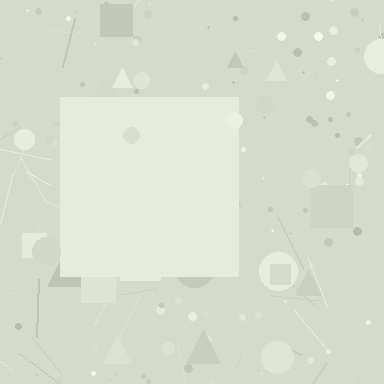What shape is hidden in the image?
A square is hidden in the image.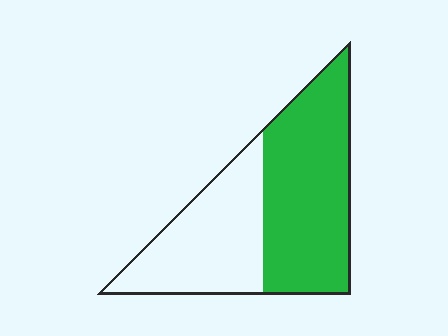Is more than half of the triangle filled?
Yes.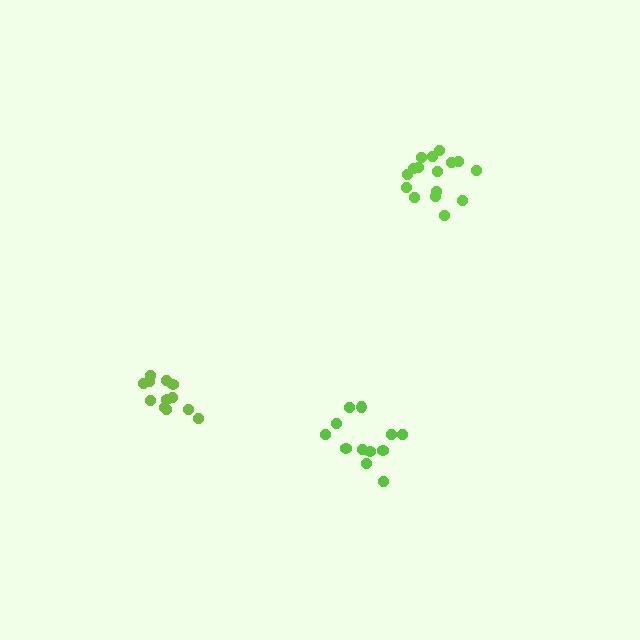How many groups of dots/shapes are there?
There are 3 groups.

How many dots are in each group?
Group 1: 12 dots, Group 2: 16 dots, Group 3: 12 dots (40 total).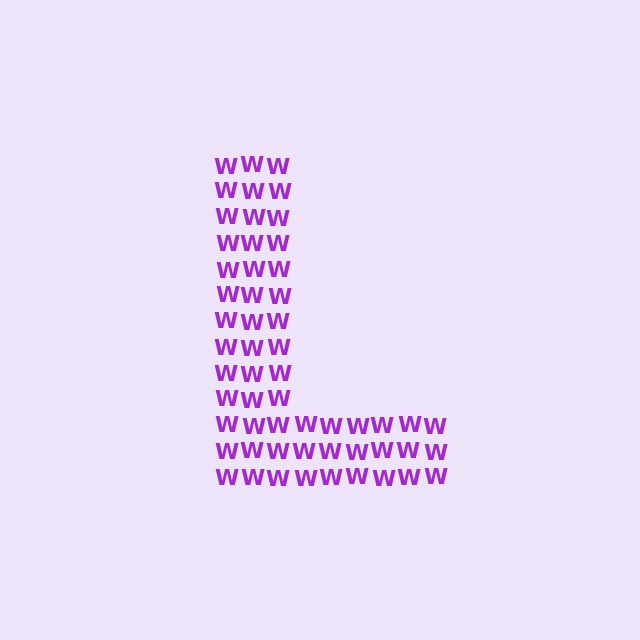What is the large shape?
The large shape is the letter L.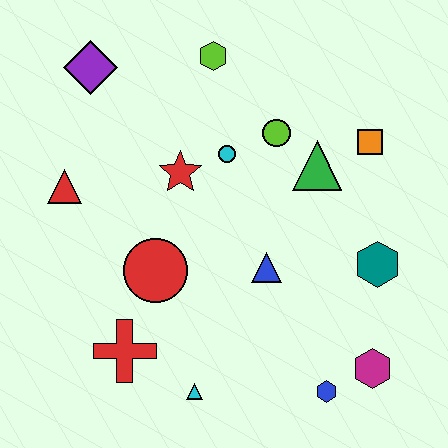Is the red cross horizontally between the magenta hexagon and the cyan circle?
No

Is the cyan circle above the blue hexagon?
Yes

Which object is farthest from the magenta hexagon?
The purple diamond is farthest from the magenta hexagon.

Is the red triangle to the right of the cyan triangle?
No